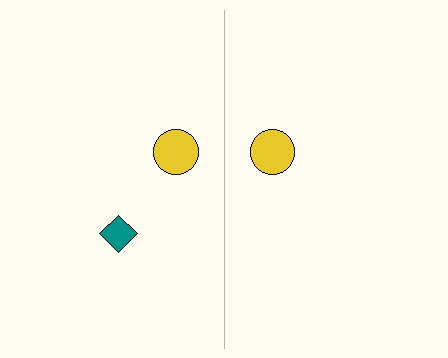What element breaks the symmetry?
A teal diamond is missing from the right side.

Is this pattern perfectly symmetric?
No, the pattern is not perfectly symmetric. A teal diamond is missing from the right side.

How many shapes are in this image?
There are 3 shapes in this image.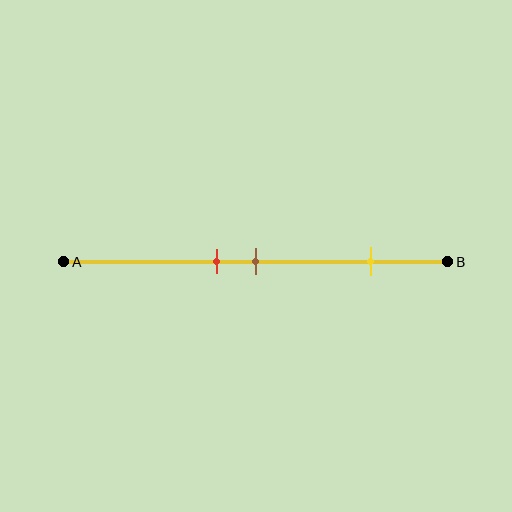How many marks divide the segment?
There are 3 marks dividing the segment.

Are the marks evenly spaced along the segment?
No, the marks are not evenly spaced.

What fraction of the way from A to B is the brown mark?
The brown mark is approximately 50% (0.5) of the way from A to B.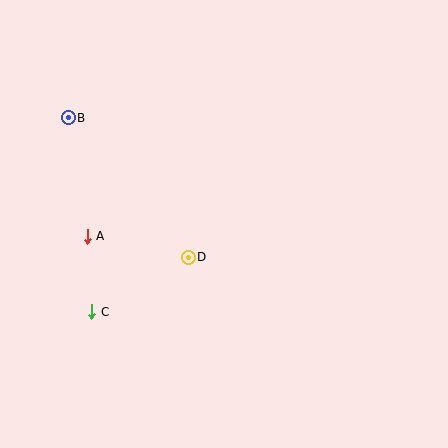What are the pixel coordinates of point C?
Point C is at (92, 312).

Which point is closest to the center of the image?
Point D at (188, 257) is closest to the center.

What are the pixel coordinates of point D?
Point D is at (188, 257).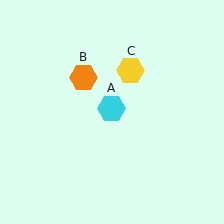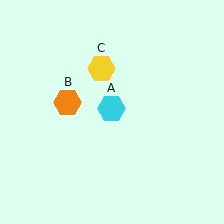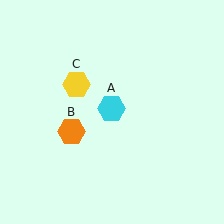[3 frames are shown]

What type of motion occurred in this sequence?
The orange hexagon (object B), yellow hexagon (object C) rotated counterclockwise around the center of the scene.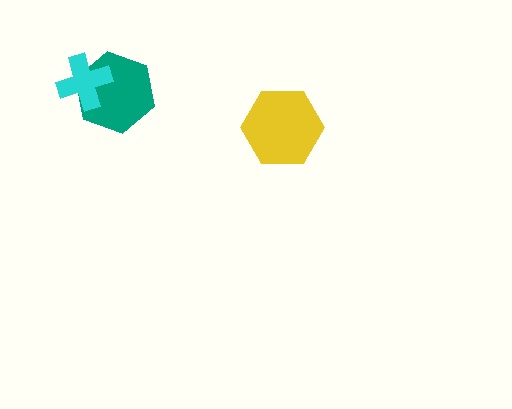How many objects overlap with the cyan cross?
1 object overlaps with the cyan cross.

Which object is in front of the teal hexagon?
The cyan cross is in front of the teal hexagon.